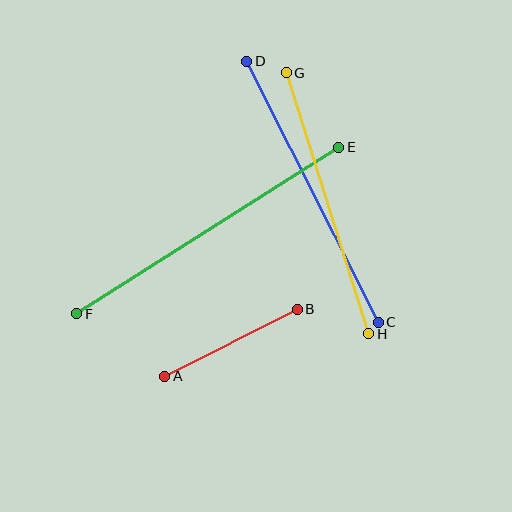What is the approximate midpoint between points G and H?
The midpoint is at approximately (328, 203) pixels.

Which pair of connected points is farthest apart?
Points E and F are farthest apart.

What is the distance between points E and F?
The distance is approximately 310 pixels.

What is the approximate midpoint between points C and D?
The midpoint is at approximately (312, 192) pixels.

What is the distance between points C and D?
The distance is approximately 292 pixels.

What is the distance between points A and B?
The distance is approximately 148 pixels.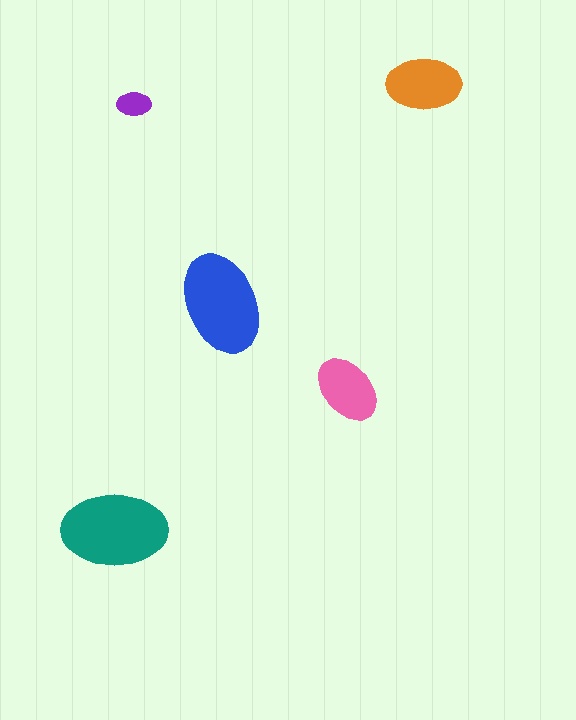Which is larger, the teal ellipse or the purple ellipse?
The teal one.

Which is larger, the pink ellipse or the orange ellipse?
The orange one.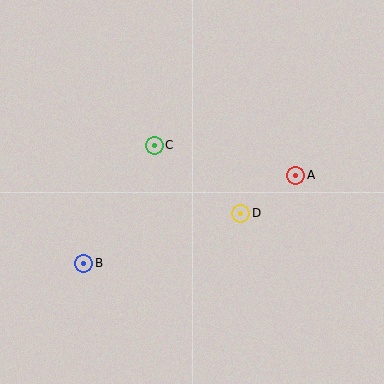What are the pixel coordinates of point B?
Point B is at (84, 263).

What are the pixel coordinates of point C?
Point C is at (154, 145).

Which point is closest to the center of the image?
Point D at (241, 213) is closest to the center.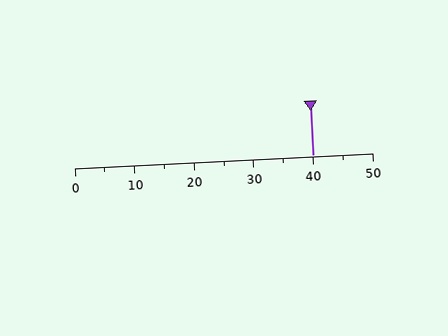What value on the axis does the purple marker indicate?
The marker indicates approximately 40.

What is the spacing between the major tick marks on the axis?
The major ticks are spaced 10 apart.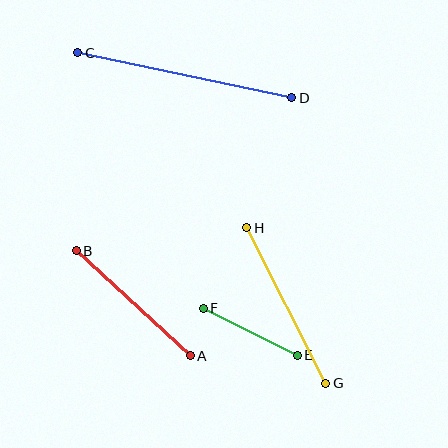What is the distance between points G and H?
The distance is approximately 174 pixels.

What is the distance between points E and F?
The distance is approximately 105 pixels.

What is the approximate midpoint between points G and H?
The midpoint is at approximately (286, 306) pixels.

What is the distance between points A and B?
The distance is approximately 155 pixels.